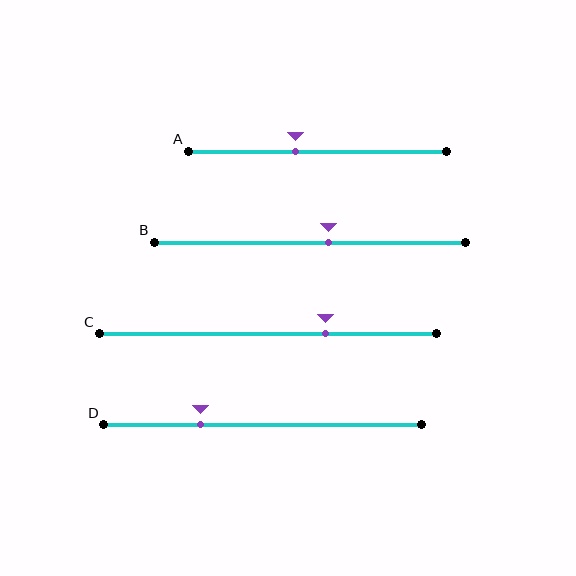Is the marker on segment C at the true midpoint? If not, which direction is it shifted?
No, the marker on segment C is shifted to the right by about 17% of the segment length.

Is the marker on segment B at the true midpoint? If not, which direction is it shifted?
No, the marker on segment B is shifted to the right by about 6% of the segment length.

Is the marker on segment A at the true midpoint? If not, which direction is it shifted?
No, the marker on segment A is shifted to the left by about 8% of the segment length.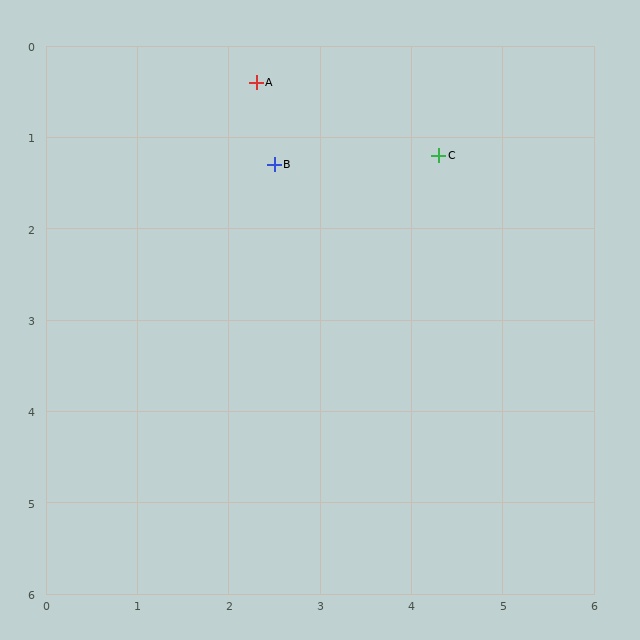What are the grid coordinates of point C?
Point C is at approximately (4.3, 1.2).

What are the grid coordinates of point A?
Point A is at approximately (2.3, 0.4).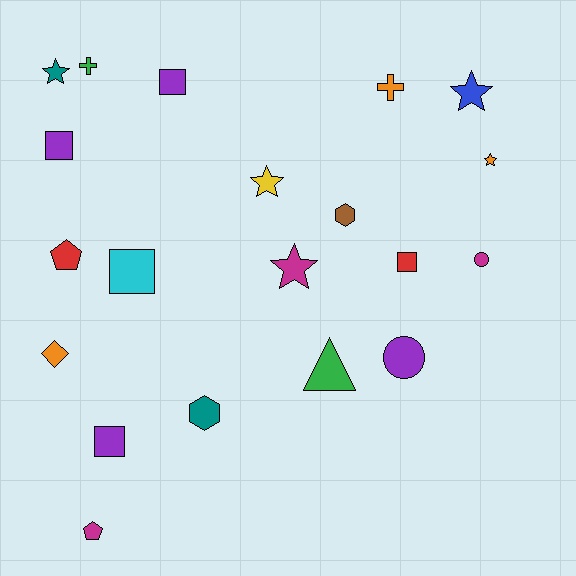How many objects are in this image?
There are 20 objects.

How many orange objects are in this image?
There are 3 orange objects.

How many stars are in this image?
There are 5 stars.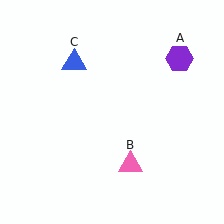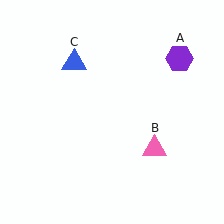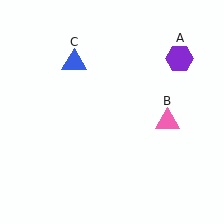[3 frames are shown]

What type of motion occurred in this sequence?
The pink triangle (object B) rotated counterclockwise around the center of the scene.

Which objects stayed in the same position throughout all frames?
Purple hexagon (object A) and blue triangle (object C) remained stationary.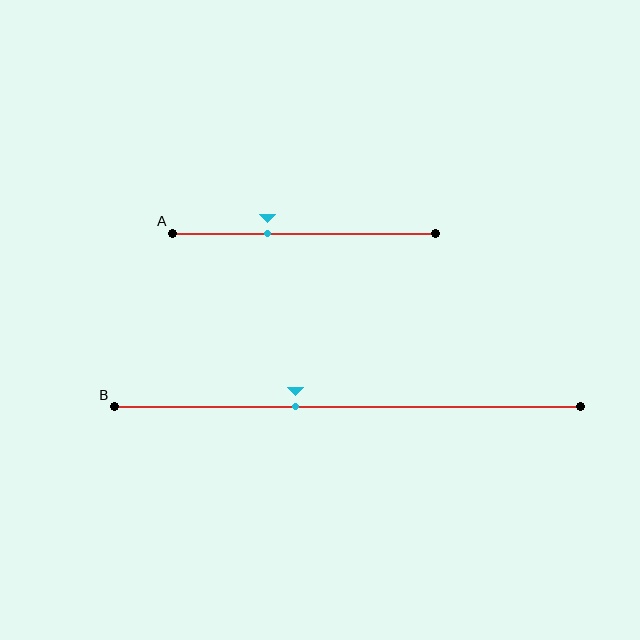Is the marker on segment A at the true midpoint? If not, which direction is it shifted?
No, the marker on segment A is shifted to the left by about 14% of the segment length.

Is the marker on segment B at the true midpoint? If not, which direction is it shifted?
No, the marker on segment B is shifted to the left by about 11% of the segment length.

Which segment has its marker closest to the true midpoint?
Segment B has its marker closest to the true midpoint.